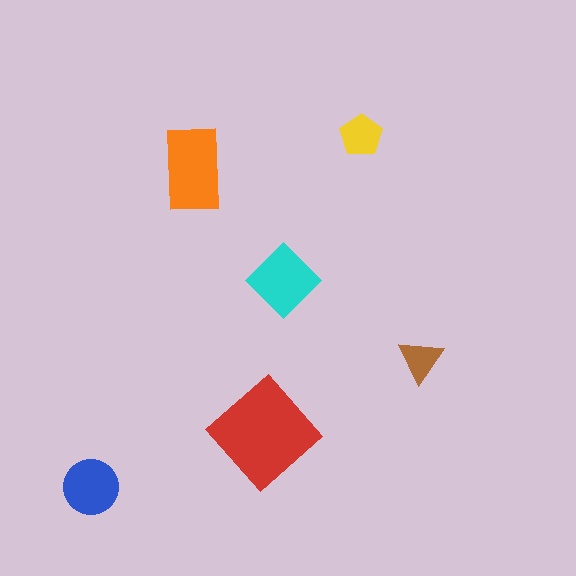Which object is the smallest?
The brown triangle.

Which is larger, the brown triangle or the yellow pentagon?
The yellow pentagon.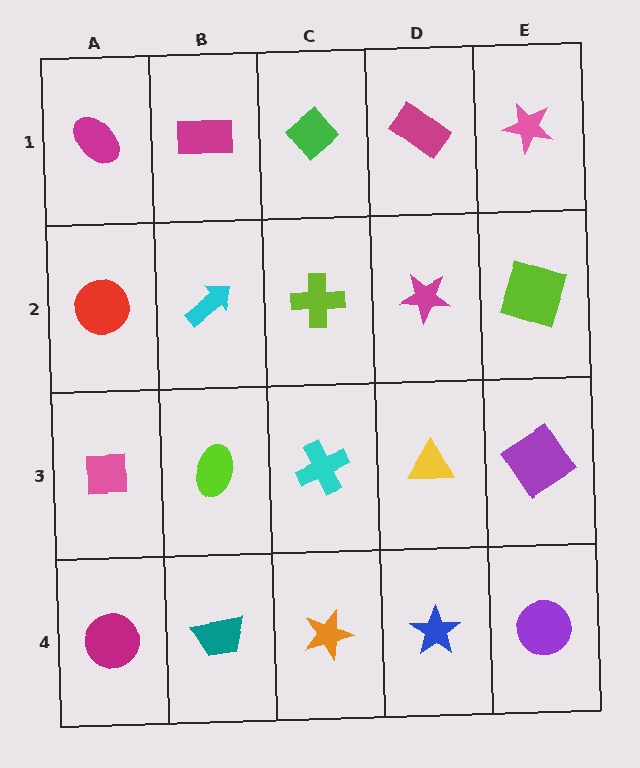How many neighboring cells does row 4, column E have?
2.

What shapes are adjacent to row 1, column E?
A lime square (row 2, column E), a magenta rectangle (row 1, column D).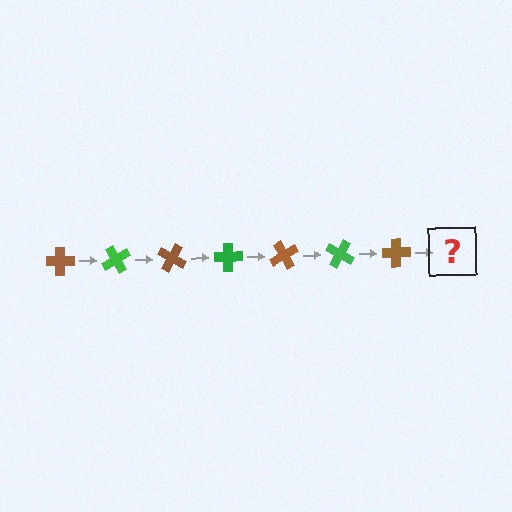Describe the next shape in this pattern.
It should be a green cross, rotated 420 degrees from the start.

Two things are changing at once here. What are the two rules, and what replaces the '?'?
The two rules are that it rotates 60 degrees each step and the color cycles through brown and green. The '?' should be a green cross, rotated 420 degrees from the start.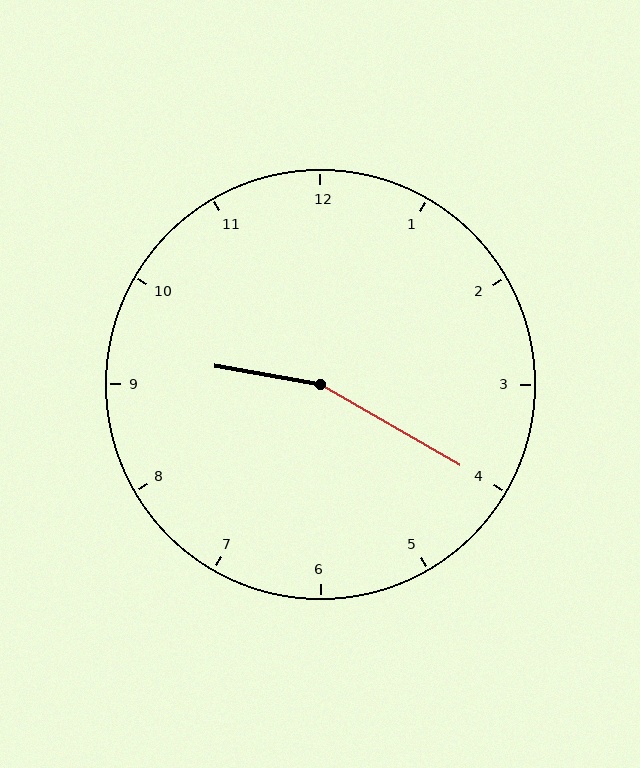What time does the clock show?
9:20.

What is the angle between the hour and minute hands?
Approximately 160 degrees.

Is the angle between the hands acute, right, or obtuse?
It is obtuse.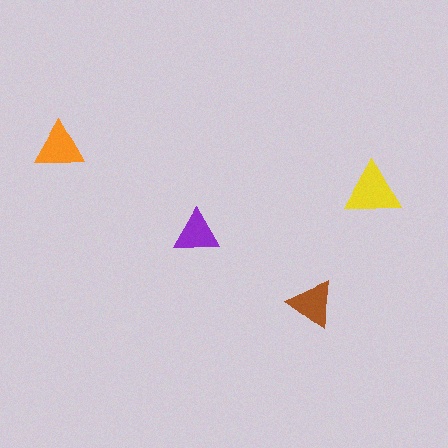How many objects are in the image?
There are 4 objects in the image.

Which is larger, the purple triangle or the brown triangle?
The brown one.